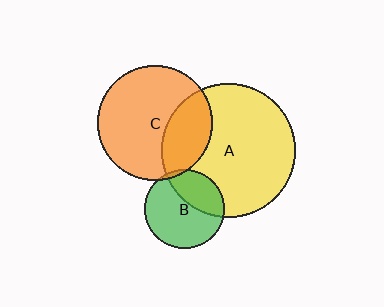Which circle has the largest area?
Circle A (yellow).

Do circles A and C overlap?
Yes.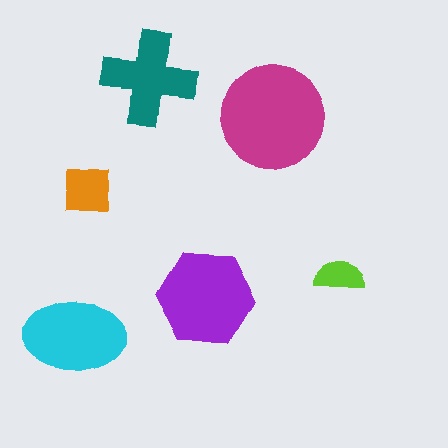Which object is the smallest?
The lime semicircle.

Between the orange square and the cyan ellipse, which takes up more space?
The cyan ellipse.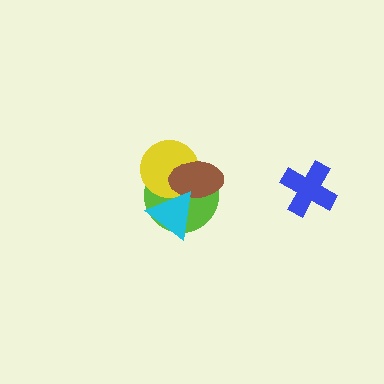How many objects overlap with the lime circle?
3 objects overlap with the lime circle.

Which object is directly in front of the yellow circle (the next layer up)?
The brown ellipse is directly in front of the yellow circle.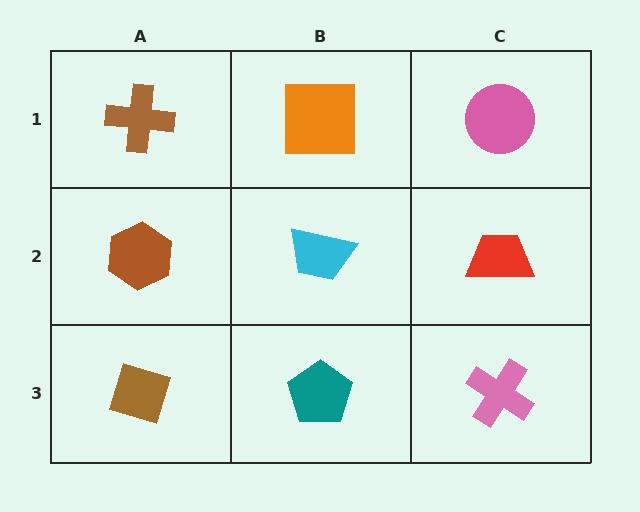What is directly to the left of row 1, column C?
An orange square.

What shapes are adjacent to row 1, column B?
A cyan trapezoid (row 2, column B), a brown cross (row 1, column A), a pink circle (row 1, column C).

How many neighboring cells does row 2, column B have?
4.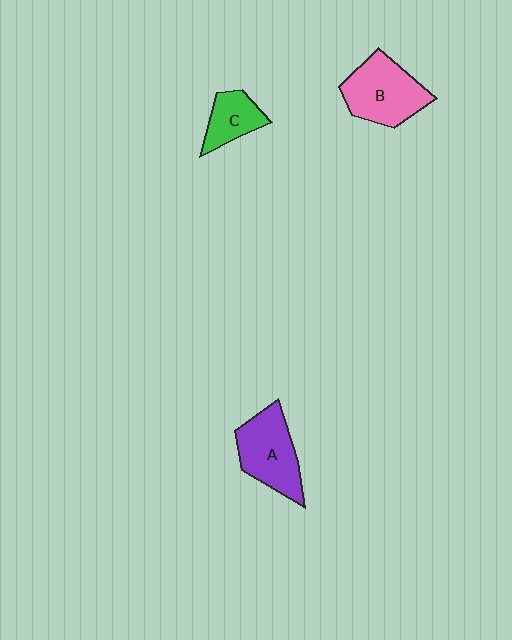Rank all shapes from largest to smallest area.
From largest to smallest: B (pink), A (purple), C (green).